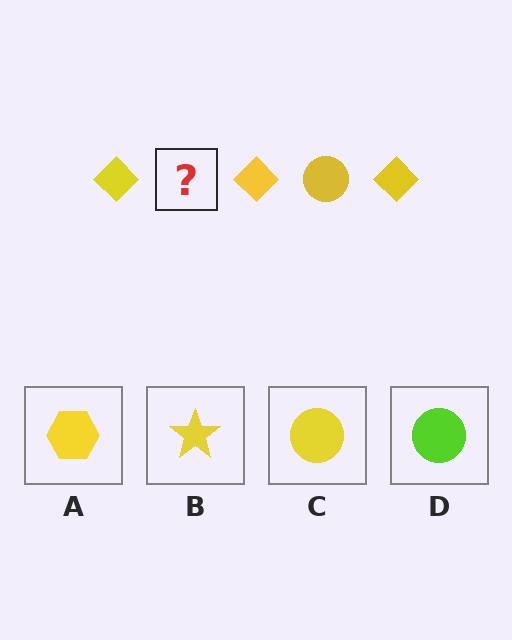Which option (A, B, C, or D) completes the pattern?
C.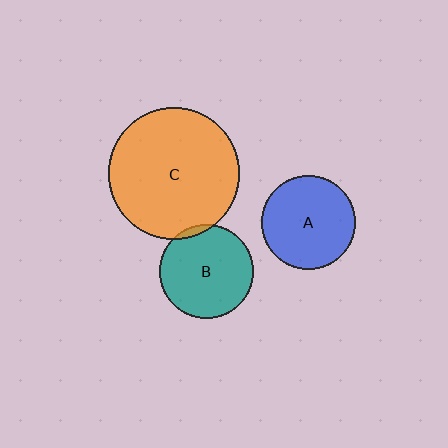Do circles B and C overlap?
Yes.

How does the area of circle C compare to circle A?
Approximately 1.9 times.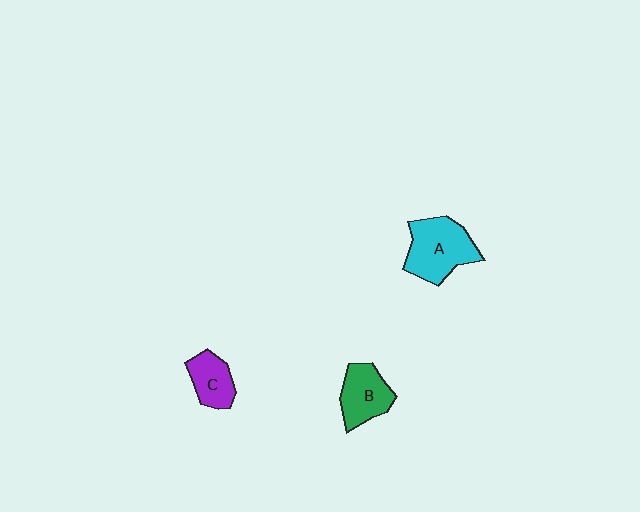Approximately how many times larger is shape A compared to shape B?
Approximately 1.4 times.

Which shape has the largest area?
Shape A (cyan).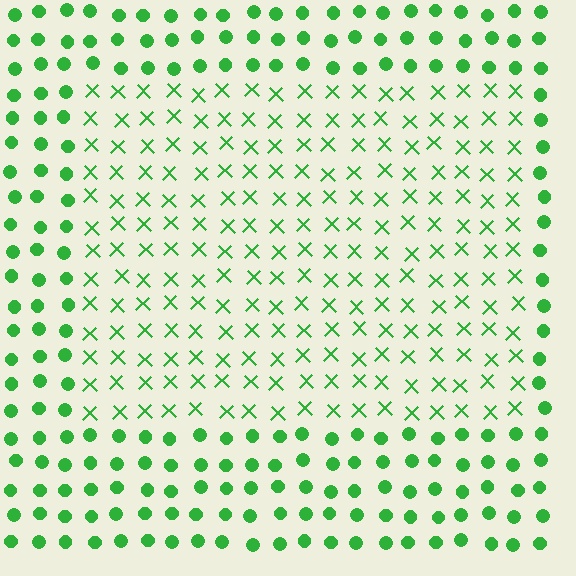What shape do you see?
I see a rectangle.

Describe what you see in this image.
The image is filled with small green elements arranged in a uniform grid. A rectangle-shaped region contains X marks, while the surrounding area contains circles. The boundary is defined purely by the change in element shape.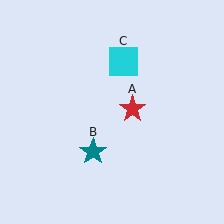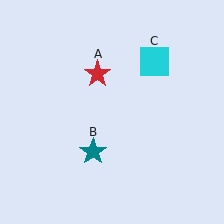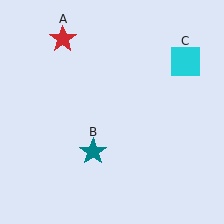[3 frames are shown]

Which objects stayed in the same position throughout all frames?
Teal star (object B) remained stationary.